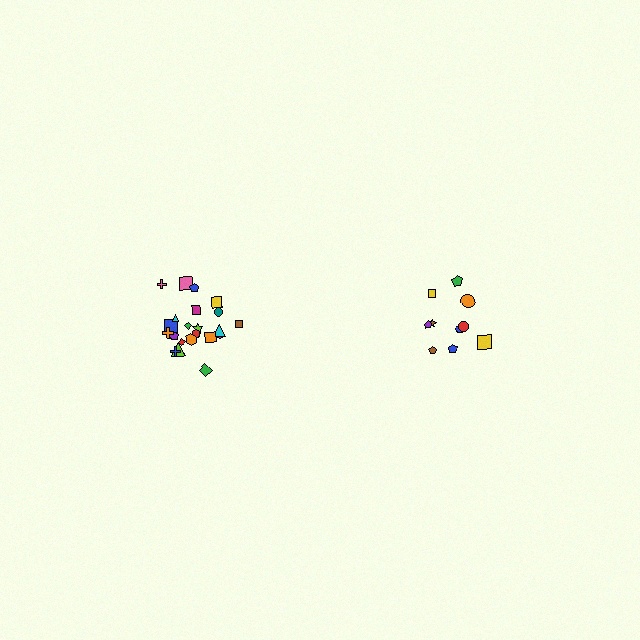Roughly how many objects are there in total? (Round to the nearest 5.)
Roughly 30 objects in total.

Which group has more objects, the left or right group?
The left group.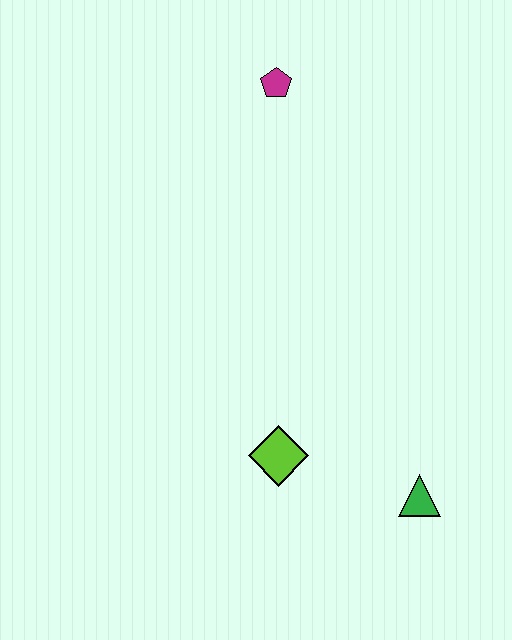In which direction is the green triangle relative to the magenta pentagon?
The green triangle is below the magenta pentagon.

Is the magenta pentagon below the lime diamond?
No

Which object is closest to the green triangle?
The lime diamond is closest to the green triangle.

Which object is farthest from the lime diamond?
The magenta pentagon is farthest from the lime diamond.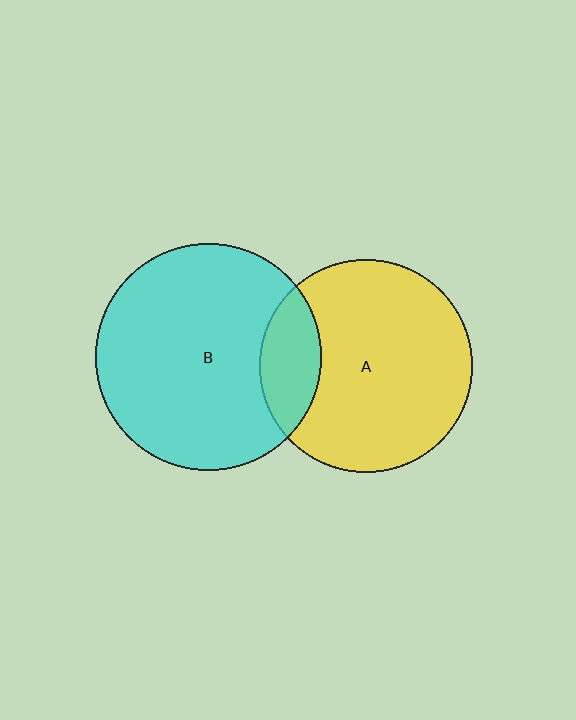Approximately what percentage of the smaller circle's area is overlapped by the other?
Approximately 20%.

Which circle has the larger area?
Circle B (cyan).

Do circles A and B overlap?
Yes.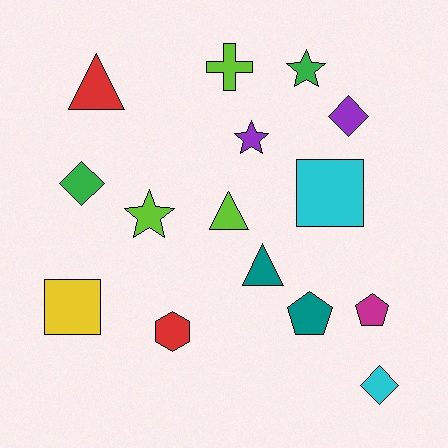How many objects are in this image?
There are 15 objects.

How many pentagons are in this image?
There are 2 pentagons.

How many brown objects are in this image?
There are no brown objects.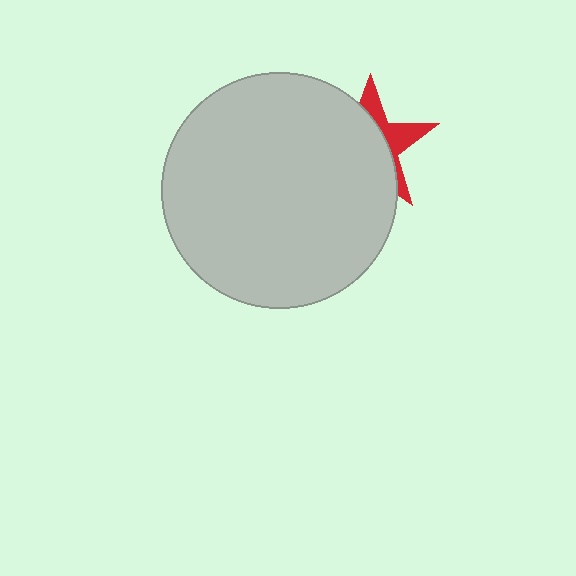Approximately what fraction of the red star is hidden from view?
Roughly 67% of the red star is hidden behind the light gray circle.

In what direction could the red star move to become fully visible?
The red star could move right. That would shift it out from behind the light gray circle entirely.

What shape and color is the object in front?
The object in front is a light gray circle.